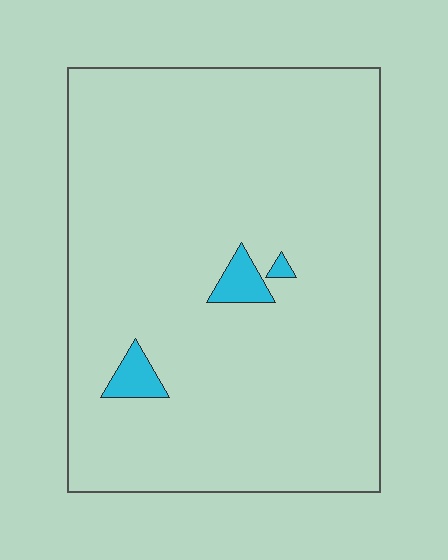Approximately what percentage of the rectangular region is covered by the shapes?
Approximately 5%.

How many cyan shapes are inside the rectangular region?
3.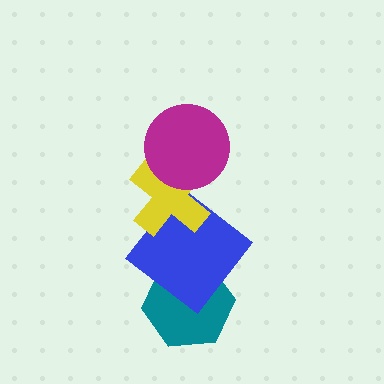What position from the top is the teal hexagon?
The teal hexagon is 4th from the top.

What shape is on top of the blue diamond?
The yellow cross is on top of the blue diamond.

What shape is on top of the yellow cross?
The magenta circle is on top of the yellow cross.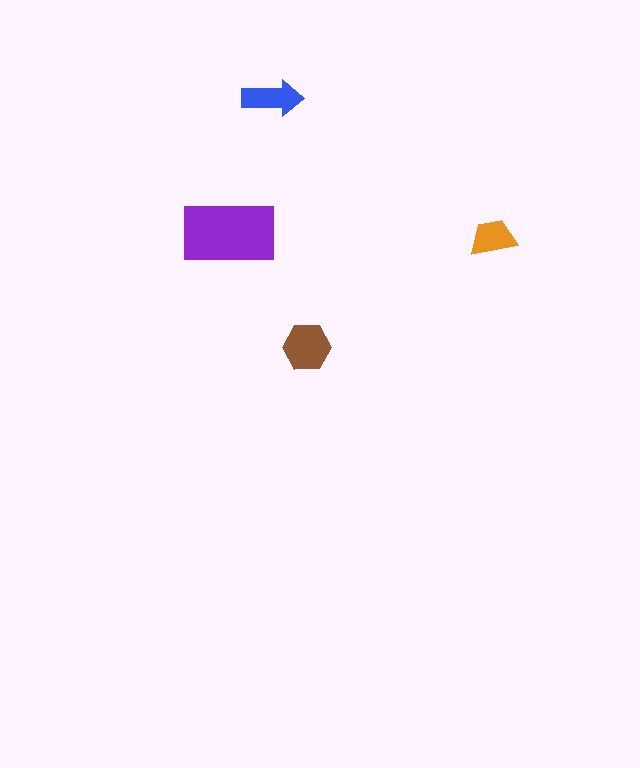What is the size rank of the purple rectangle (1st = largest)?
1st.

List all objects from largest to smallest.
The purple rectangle, the brown hexagon, the blue arrow, the orange trapezoid.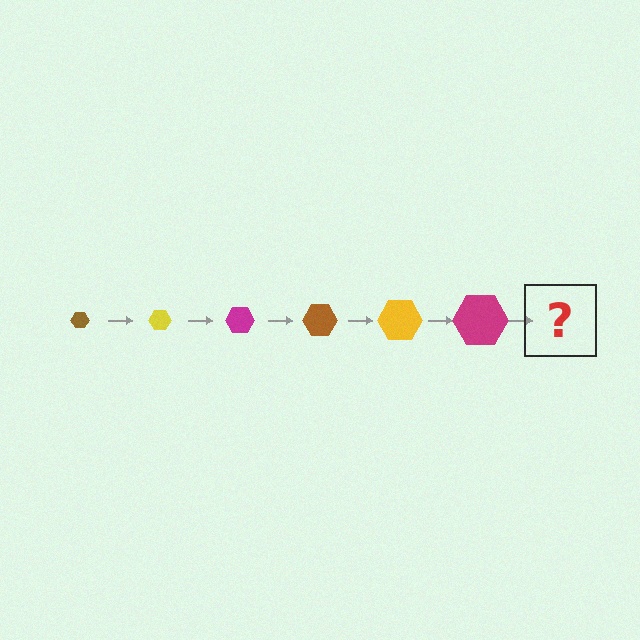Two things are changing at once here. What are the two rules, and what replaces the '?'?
The two rules are that the hexagon grows larger each step and the color cycles through brown, yellow, and magenta. The '?' should be a brown hexagon, larger than the previous one.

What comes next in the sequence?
The next element should be a brown hexagon, larger than the previous one.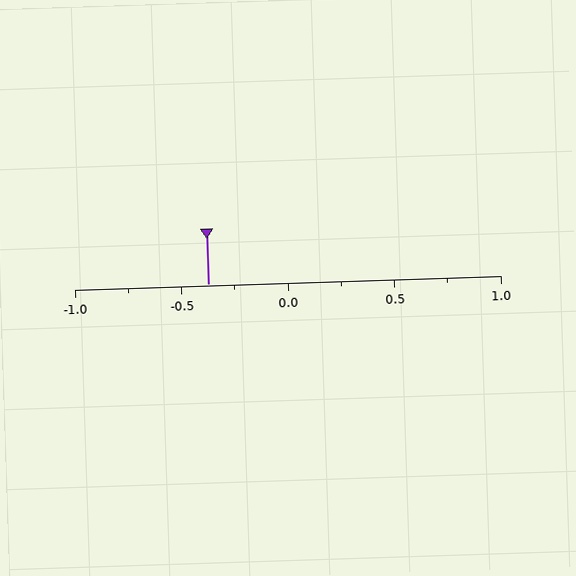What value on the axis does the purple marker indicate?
The marker indicates approximately -0.38.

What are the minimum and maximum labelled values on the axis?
The axis runs from -1.0 to 1.0.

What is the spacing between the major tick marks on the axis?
The major ticks are spaced 0.5 apart.